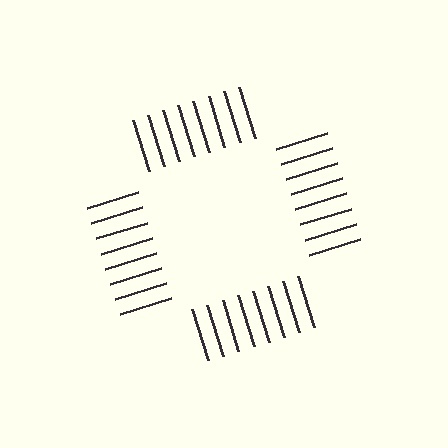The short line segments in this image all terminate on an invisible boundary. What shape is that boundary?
An illusory square — the line segments terminate on its edges but no continuous stroke is drawn.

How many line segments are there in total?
32 — 8 along each of the 4 edges.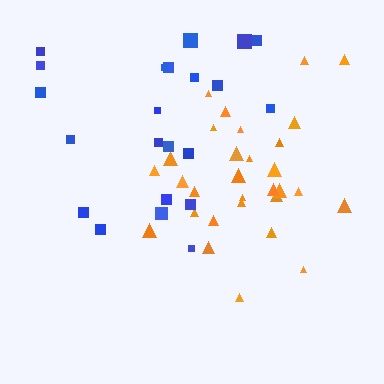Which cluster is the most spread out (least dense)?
Blue.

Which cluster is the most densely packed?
Orange.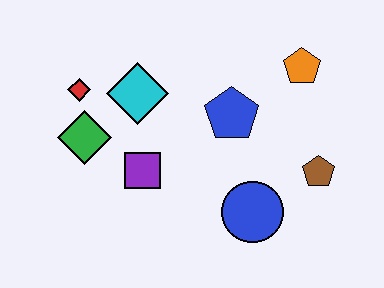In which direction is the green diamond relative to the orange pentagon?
The green diamond is to the left of the orange pentagon.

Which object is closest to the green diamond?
The red diamond is closest to the green diamond.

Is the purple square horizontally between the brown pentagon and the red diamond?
Yes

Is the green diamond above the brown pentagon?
Yes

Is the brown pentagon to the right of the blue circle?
Yes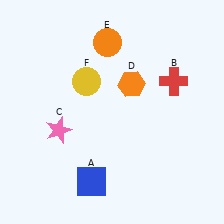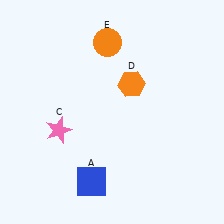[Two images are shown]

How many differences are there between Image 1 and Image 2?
There are 2 differences between the two images.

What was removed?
The yellow circle (F), the red cross (B) were removed in Image 2.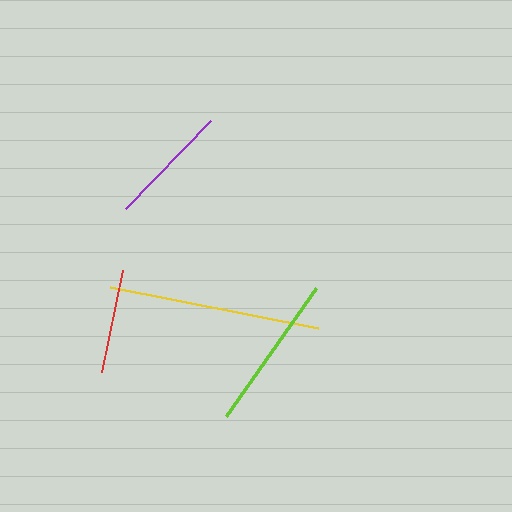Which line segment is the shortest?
The red line is the shortest at approximately 104 pixels.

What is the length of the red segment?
The red segment is approximately 104 pixels long.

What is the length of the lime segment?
The lime segment is approximately 156 pixels long.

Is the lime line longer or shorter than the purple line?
The lime line is longer than the purple line.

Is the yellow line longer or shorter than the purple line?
The yellow line is longer than the purple line.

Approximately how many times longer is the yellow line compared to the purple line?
The yellow line is approximately 1.7 times the length of the purple line.